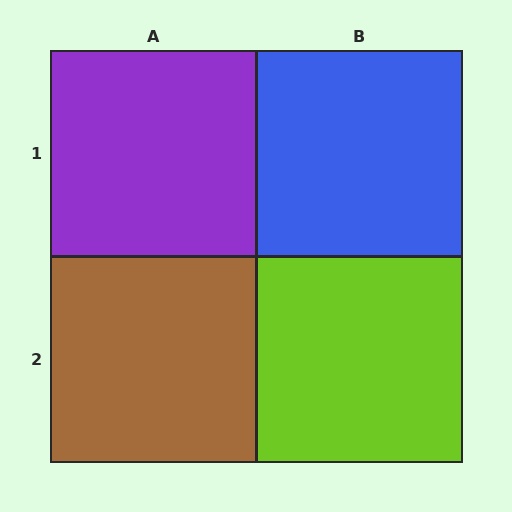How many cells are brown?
1 cell is brown.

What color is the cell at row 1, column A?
Purple.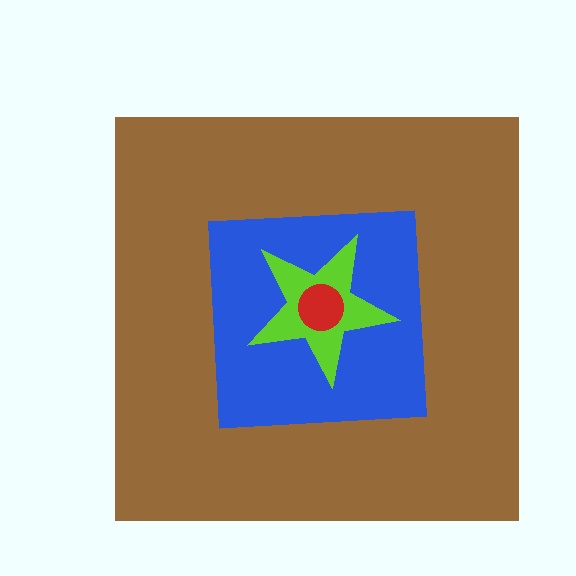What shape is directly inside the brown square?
The blue square.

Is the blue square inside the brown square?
Yes.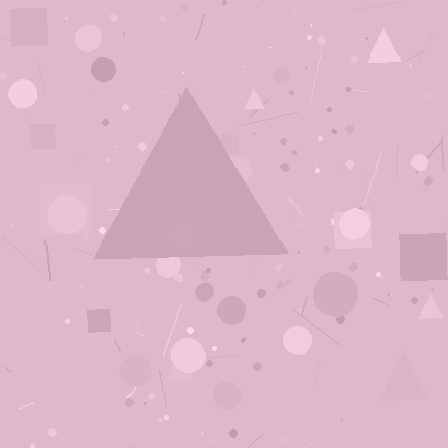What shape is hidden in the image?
A triangle is hidden in the image.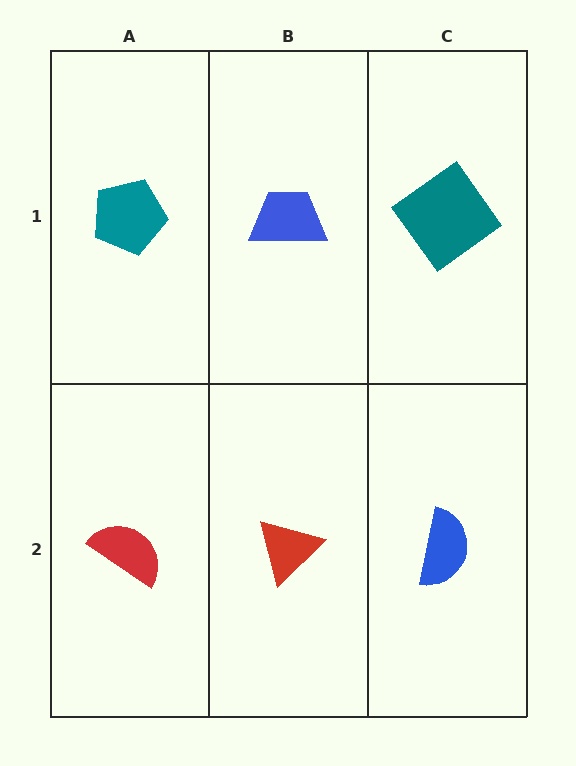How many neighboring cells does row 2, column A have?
2.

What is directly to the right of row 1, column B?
A teal diamond.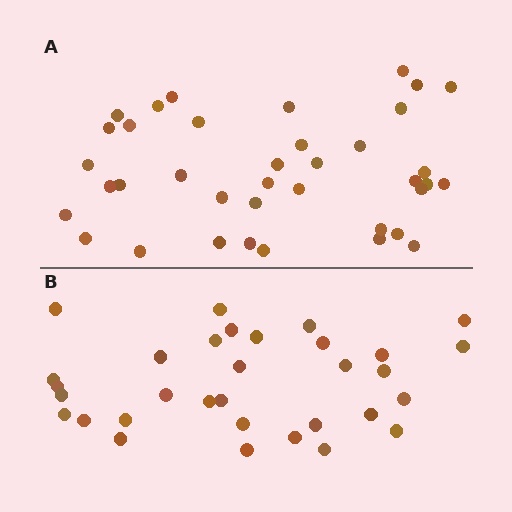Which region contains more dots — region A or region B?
Region A (the top region) has more dots.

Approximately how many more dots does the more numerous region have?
Region A has about 6 more dots than region B.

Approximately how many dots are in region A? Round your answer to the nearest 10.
About 40 dots. (The exact count is 38, which rounds to 40.)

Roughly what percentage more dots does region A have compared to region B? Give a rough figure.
About 20% more.